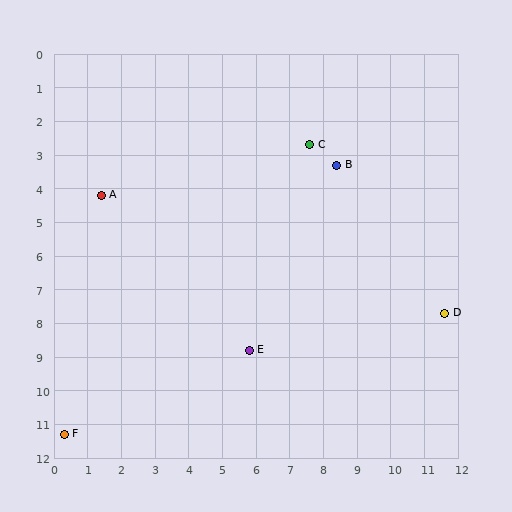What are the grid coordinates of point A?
Point A is at approximately (1.4, 4.2).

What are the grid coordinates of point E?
Point E is at approximately (5.8, 8.8).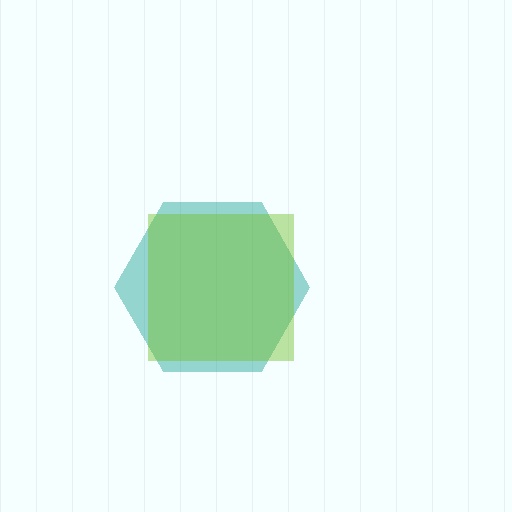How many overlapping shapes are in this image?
There are 2 overlapping shapes in the image.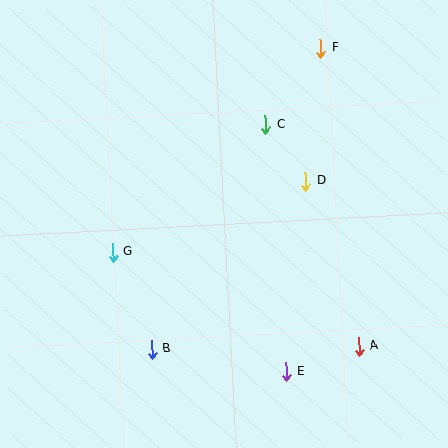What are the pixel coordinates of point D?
Point D is at (306, 181).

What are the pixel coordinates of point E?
Point E is at (286, 372).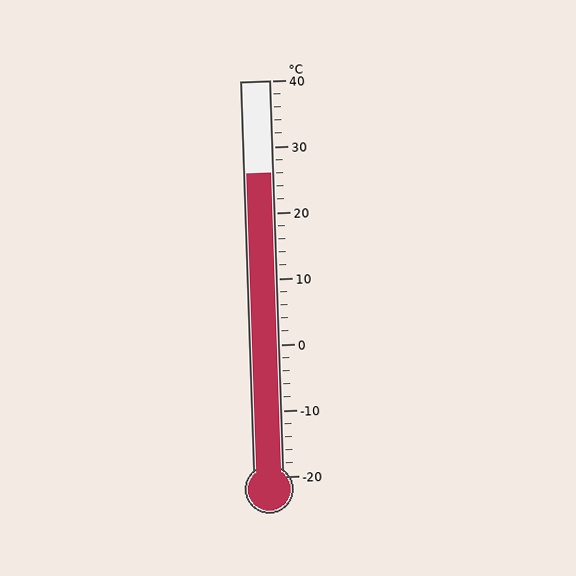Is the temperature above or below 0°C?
The temperature is above 0°C.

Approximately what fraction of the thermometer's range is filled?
The thermometer is filled to approximately 75% of its range.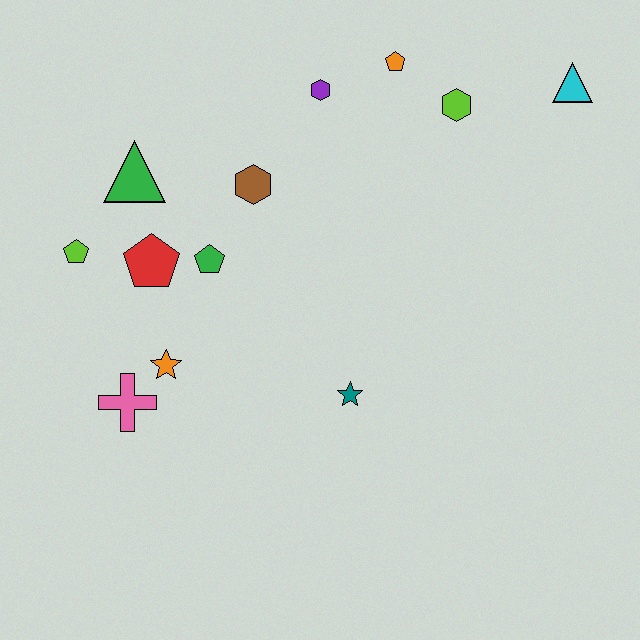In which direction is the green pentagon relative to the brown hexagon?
The green pentagon is below the brown hexagon.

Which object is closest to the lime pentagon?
The red pentagon is closest to the lime pentagon.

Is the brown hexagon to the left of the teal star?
Yes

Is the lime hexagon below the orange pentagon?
Yes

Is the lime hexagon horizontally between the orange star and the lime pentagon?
No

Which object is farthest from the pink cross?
The cyan triangle is farthest from the pink cross.